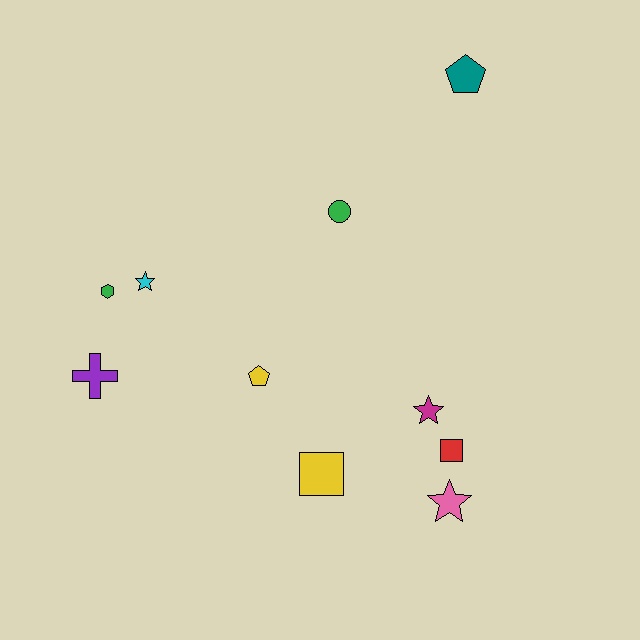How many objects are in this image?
There are 10 objects.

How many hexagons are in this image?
There is 1 hexagon.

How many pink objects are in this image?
There is 1 pink object.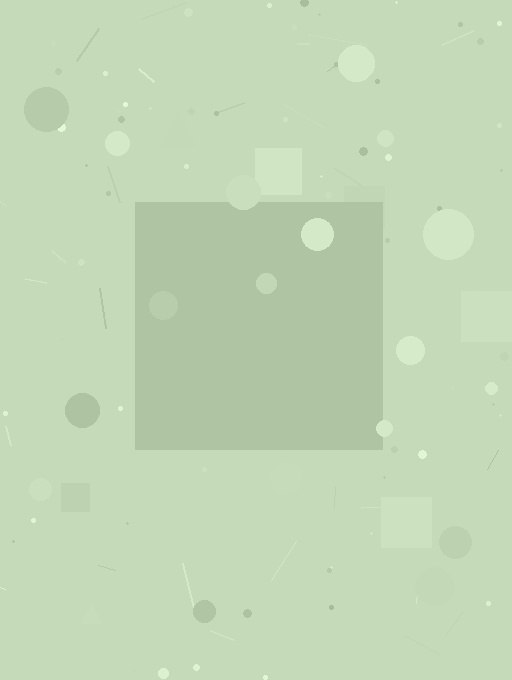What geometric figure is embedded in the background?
A square is embedded in the background.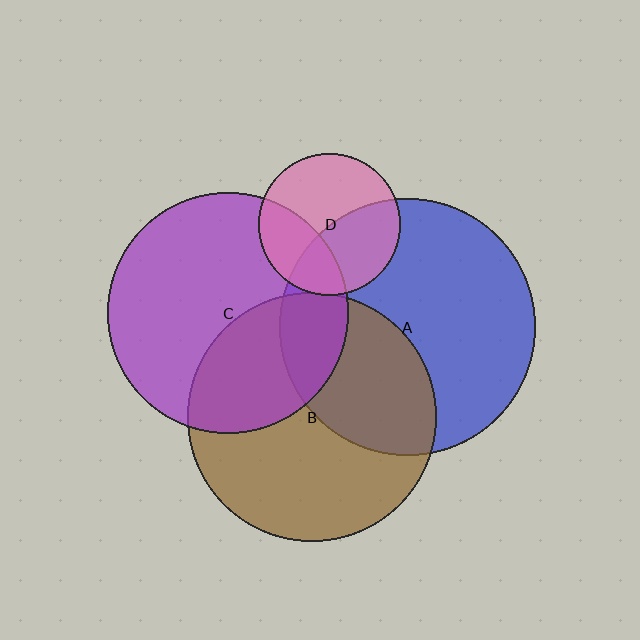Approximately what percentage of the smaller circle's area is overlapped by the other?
Approximately 45%.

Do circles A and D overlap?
Yes.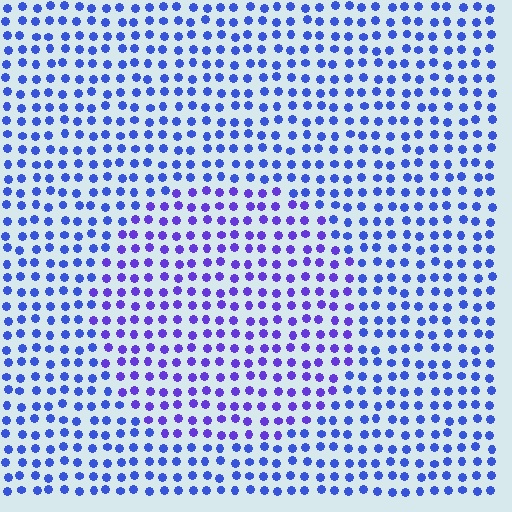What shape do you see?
I see a circle.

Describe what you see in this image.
The image is filled with small blue elements in a uniform arrangement. A circle-shaped region is visible where the elements are tinted to a slightly different hue, forming a subtle color boundary.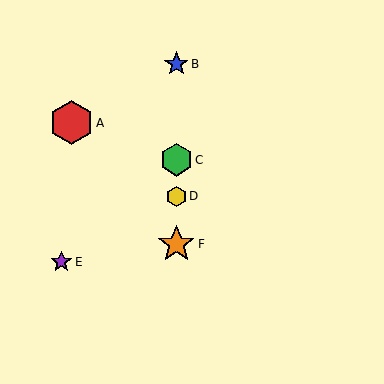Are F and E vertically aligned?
No, F is at x≈176 and E is at x≈61.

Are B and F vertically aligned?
Yes, both are at x≈176.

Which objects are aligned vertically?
Objects B, C, D, F are aligned vertically.